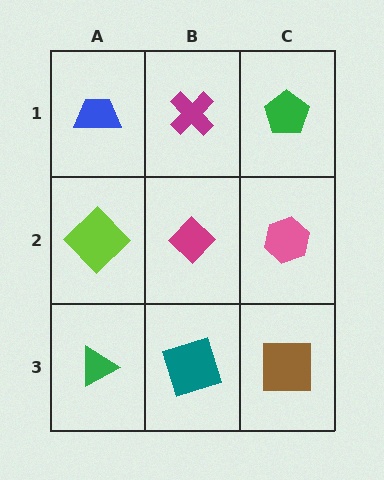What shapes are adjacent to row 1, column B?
A magenta diamond (row 2, column B), a blue trapezoid (row 1, column A), a green pentagon (row 1, column C).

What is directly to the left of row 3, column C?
A teal square.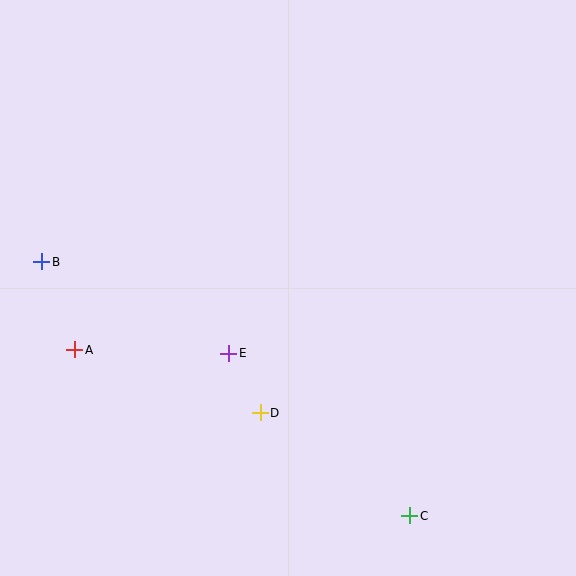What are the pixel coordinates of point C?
Point C is at (410, 516).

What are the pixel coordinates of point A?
Point A is at (75, 350).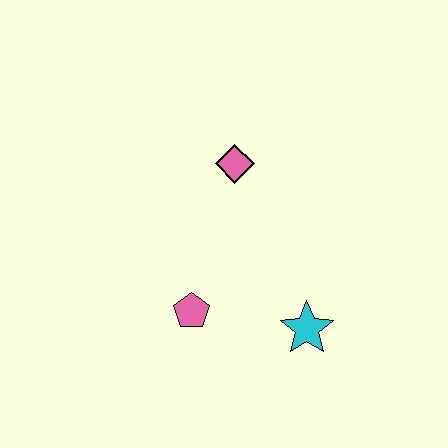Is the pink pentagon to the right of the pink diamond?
No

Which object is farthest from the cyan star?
The pink diamond is farthest from the cyan star.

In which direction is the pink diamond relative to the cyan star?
The pink diamond is above the cyan star.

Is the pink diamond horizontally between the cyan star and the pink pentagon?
Yes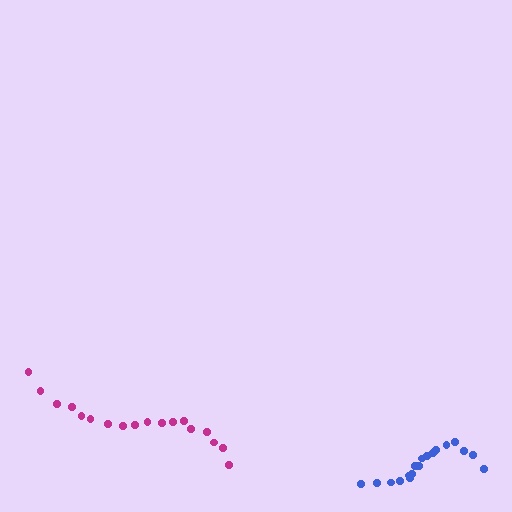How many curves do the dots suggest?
There are 2 distinct paths.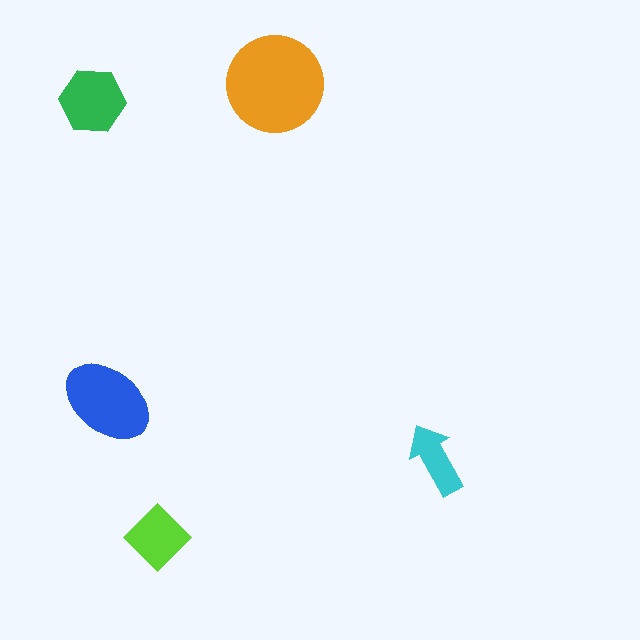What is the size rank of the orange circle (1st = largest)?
1st.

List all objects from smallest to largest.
The cyan arrow, the lime diamond, the green hexagon, the blue ellipse, the orange circle.